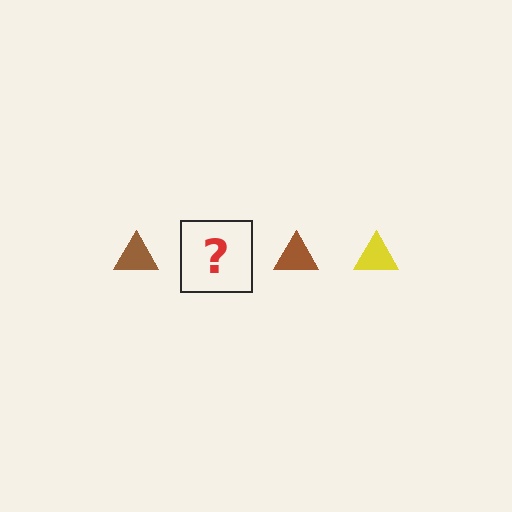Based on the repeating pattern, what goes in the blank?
The blank should be a yellow triangle.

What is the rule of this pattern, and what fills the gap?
The rule is that the pattern cycles through brown, yellow triangles. The gap should be filled with a yellow triangle.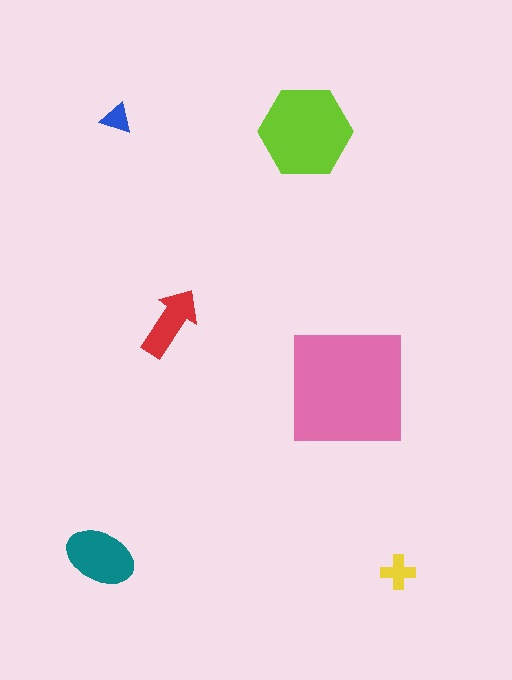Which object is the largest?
The pink square.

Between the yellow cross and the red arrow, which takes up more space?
The red arrow.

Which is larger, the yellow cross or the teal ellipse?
The teal ellipse.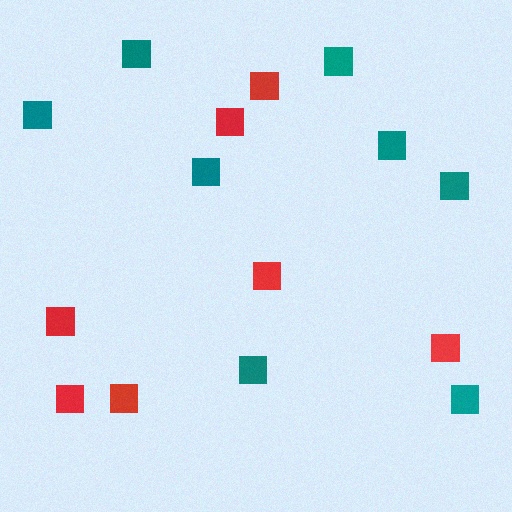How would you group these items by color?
There are 2 groups: one group of red squares (7) and one group of teal squares (8).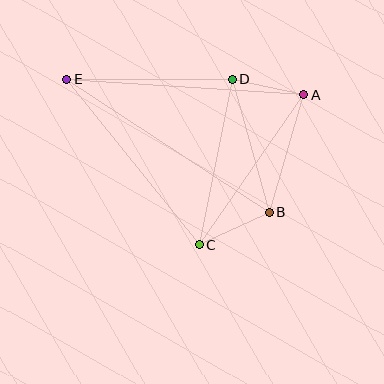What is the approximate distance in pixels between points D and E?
The distance between D and E is approximately 165 pixels.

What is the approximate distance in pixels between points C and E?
The distance between C and E is approximately 212 pixels.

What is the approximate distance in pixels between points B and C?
The distance between B and C is approximately 77 pixels.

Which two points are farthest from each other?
Points B and E are farthest from each other.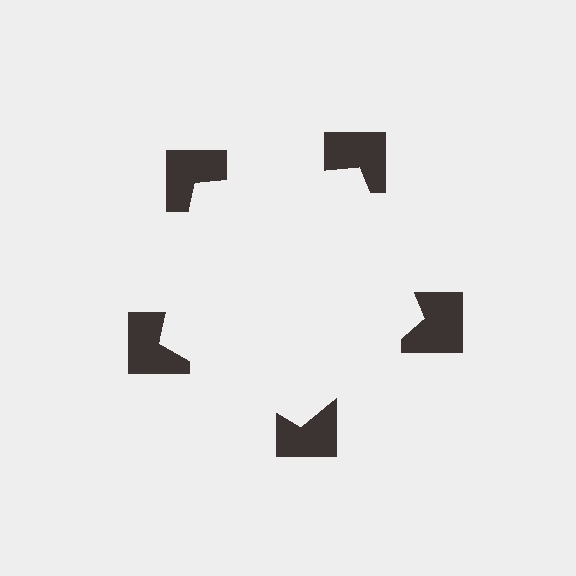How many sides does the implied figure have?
5 sides.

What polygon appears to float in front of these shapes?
An illusory pentagon — its edges are inferred from the aligned wedge cuts in the notched squares, not physically drawn.